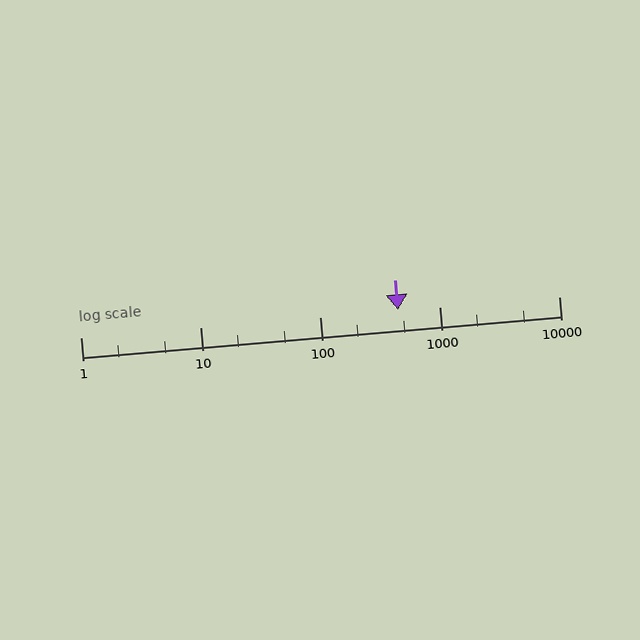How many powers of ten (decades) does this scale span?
The scale spans 4 decades, from 1 to 10000.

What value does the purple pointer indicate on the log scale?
The pointer indicates approximately 450.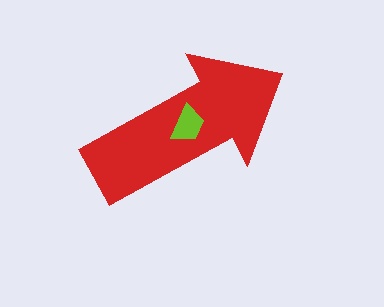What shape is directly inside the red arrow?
The lime trapezoid.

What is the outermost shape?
The red arrow.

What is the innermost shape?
The lime trapezoid.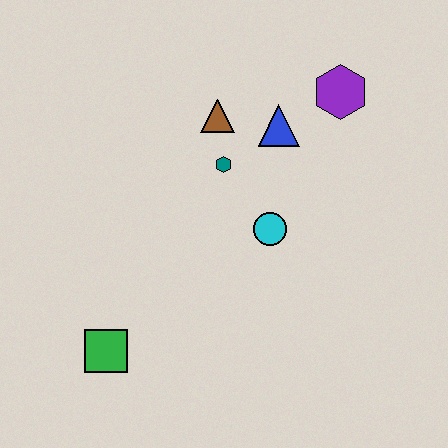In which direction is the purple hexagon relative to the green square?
The purple hexagon is above the green square.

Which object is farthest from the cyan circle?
The green square is farthest from the cyan circle.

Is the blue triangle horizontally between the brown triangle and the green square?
No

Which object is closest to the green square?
The cyan circle is closest to the green square.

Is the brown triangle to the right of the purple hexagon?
No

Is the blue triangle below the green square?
No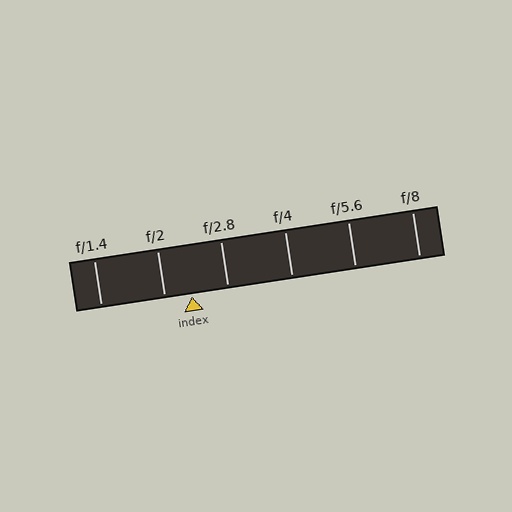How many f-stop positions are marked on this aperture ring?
There are 6 f-stop positions marked.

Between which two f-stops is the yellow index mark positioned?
The index mark is between f/2 and f/2.8.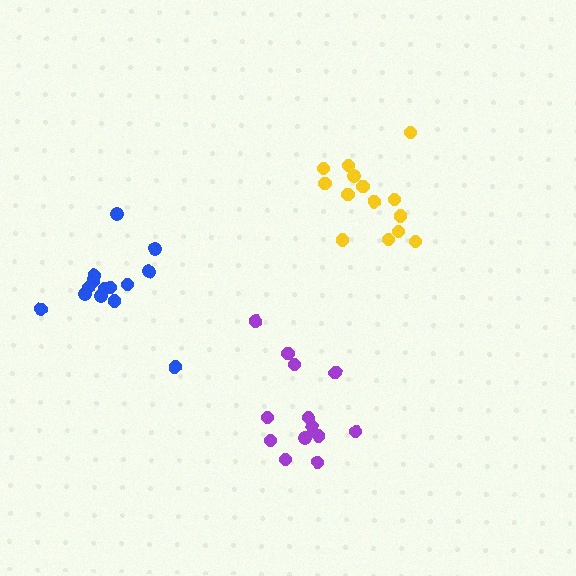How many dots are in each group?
Group 1: 14 dots, Group 2: 14 dots, Group 3: 14 dots (42 total).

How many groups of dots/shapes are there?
There are 3 groups.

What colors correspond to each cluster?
The clusters are colored: purple, yellow, blue.